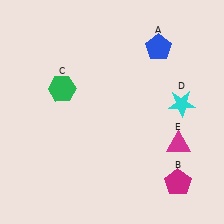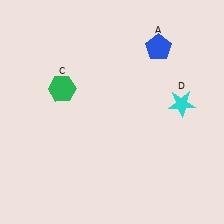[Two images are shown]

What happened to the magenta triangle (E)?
The magenta triangle (E) was removed in Image 2. It was in the bottom-right area of Image 1.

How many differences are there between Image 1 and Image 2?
There are 2 differences between the two images.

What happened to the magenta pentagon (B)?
The magenta pentagon (B) was removed in Image 2. It was in the bottom-right area of Image 1.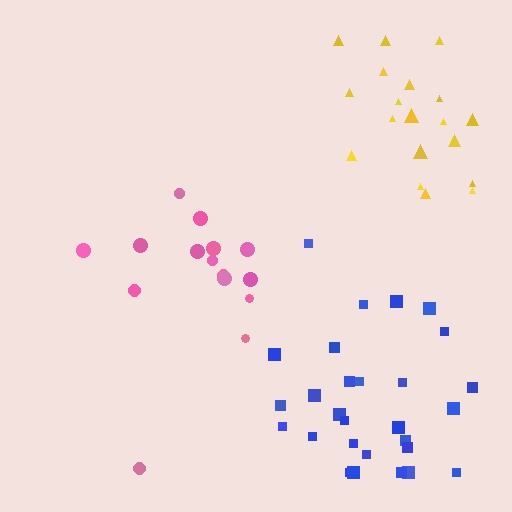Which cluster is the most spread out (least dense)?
Pink.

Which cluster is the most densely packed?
Blue.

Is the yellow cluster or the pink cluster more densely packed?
Yellow.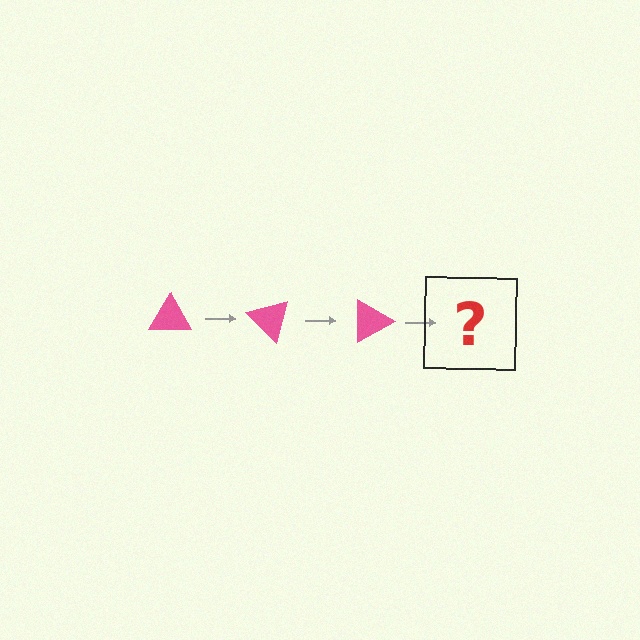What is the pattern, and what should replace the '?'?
The pattern is that the triangle rotates 45 degrees each step. The '?' should be a pink triangle rotated 135 degrees.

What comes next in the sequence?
The next element should be a pink triangle rotated 135 degrees.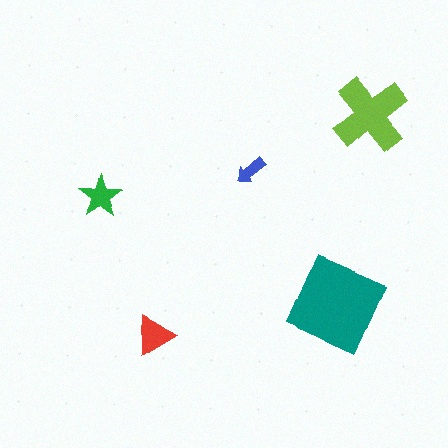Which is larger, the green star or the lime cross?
The lime cross.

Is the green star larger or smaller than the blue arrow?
Larger.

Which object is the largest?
The teal square.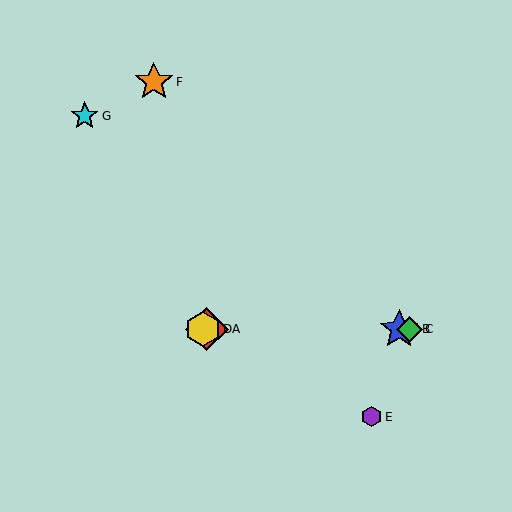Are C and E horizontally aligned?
No, C is at y≈329 and E is at y≈417.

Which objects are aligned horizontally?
Objects A, B, C, D are aligned horizontally.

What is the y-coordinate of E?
Object E is at y≈417.